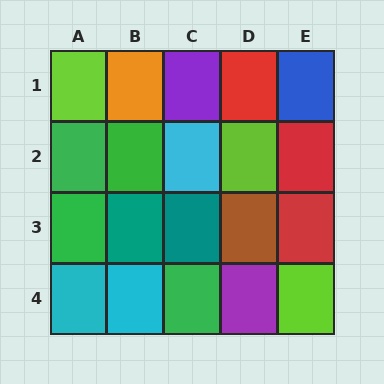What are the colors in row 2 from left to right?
Green, green, cyan, lime, red.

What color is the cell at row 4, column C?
Green.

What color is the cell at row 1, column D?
Red.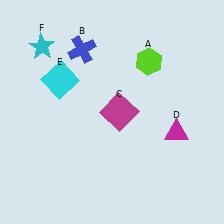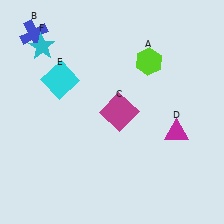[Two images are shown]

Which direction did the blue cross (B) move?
The blue cross (B) moved left.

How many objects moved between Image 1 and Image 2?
1 object moved between the two images.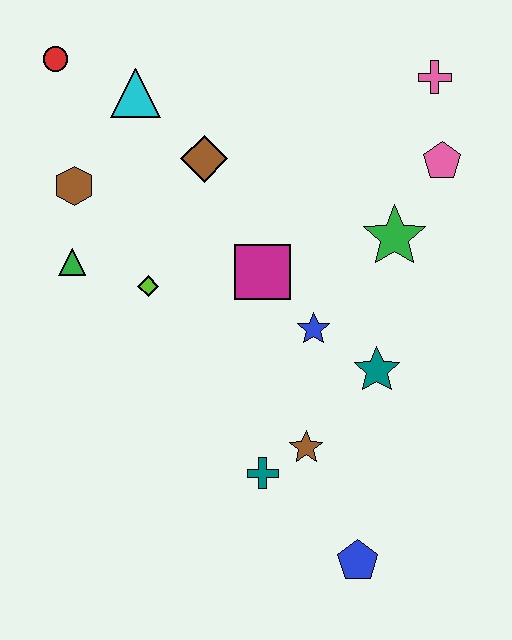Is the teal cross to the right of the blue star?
No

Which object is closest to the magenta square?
The blue star is closest to the magenta square.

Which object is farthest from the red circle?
The blue pentagon is farthest from the red circle.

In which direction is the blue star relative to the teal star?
The blue star is to the left of the teal star.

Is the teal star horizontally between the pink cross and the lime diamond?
Yes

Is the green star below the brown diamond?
Yes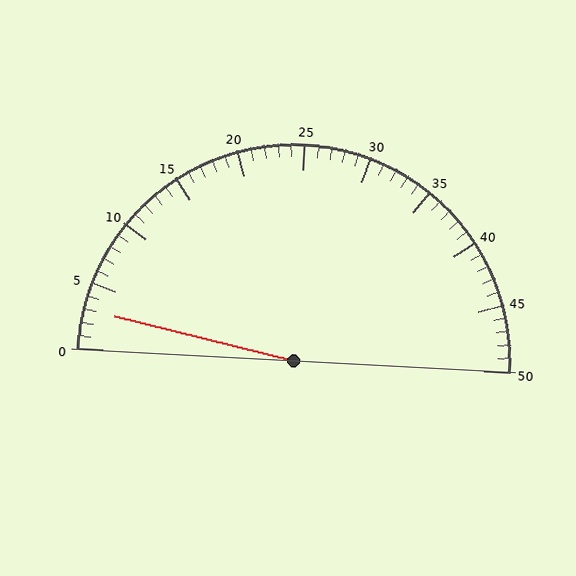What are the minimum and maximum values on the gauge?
The gauge ranges from 0 to 50.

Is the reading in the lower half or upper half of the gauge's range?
The reading is in the lower half of the range (0 to 50).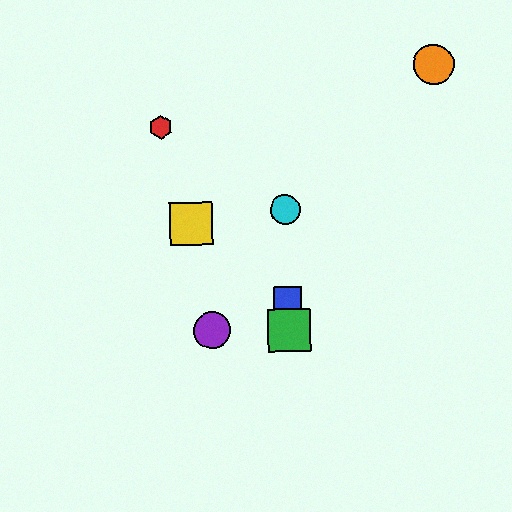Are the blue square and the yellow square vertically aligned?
No, the blue square is at x≈288 and the yellow square is at x≈191.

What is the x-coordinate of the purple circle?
The purple circle is at x≈212.